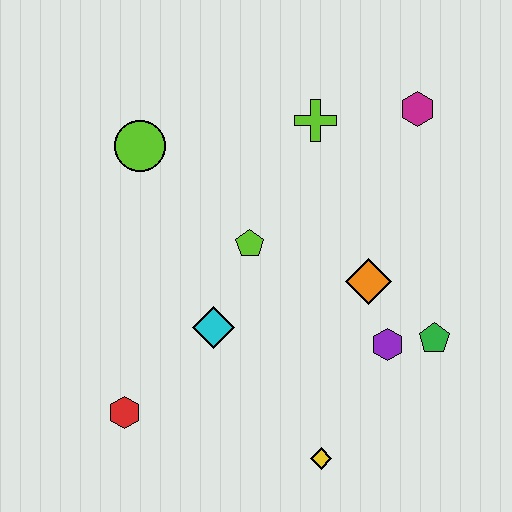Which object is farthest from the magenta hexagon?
The red hexagon is farthest from the magenta hexagon.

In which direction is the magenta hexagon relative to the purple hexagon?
The magenta hexagon is above the purple hexagon.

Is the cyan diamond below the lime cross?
Yes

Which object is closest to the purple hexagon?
The green pentagon is closest to the purple hexagon.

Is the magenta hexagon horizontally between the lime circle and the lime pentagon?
No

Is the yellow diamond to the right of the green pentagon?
No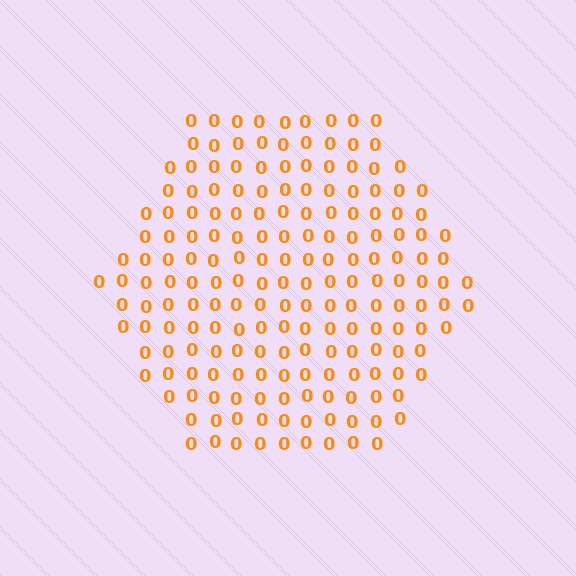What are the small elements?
The small elements are digit 0's.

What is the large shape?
The large shape is a hexagon.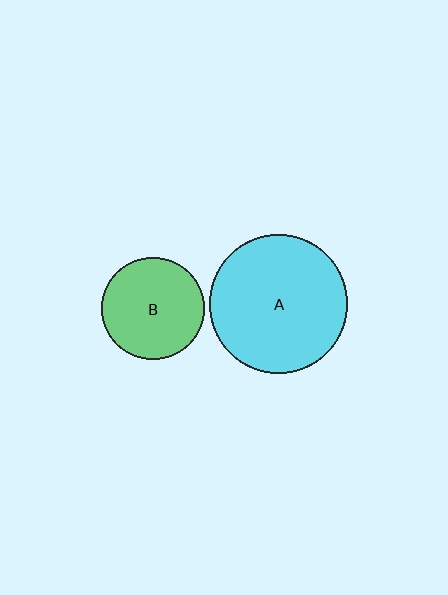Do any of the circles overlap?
No, none of the circles overlap.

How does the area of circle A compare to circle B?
Approximately 1.8 times.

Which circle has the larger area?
Circle A (cyan).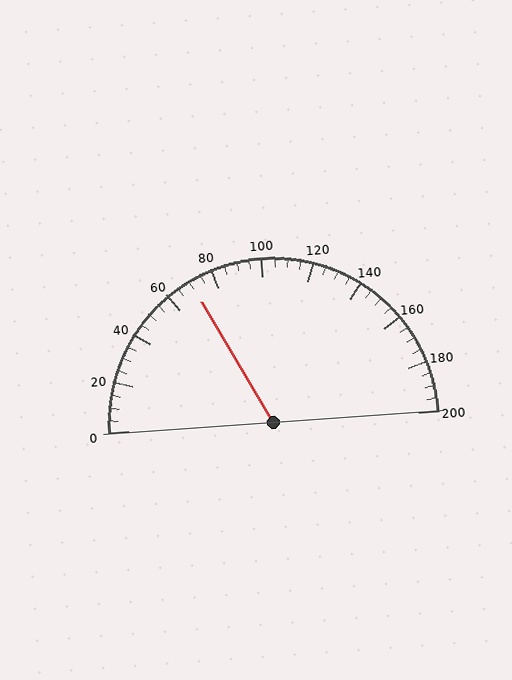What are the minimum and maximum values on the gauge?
The gauge ranges from 0 to 200.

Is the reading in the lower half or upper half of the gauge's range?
The reading is in the lower half of the range (0 to 200).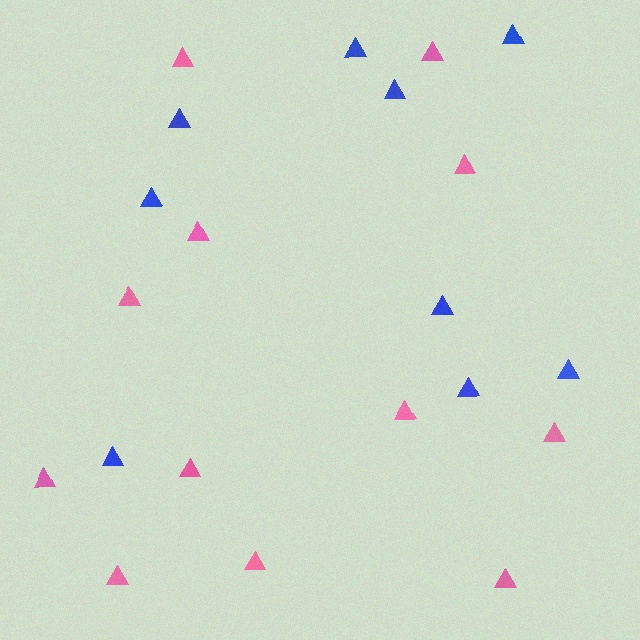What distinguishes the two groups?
There are 2 groups: one group of pink triangles (12) and one group of blue triangles (9).